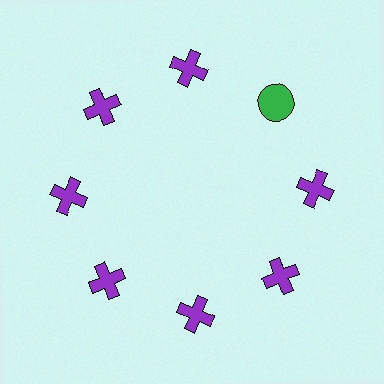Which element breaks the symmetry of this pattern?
The green circle at roughly the 2 o'clock position breaks the symmetry. All other shapes are purple crosses.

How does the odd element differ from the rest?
It differs in both color (green instead of purple) and shape (circle instead of cross).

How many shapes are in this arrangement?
There are 8 shapes arranged in a ring pattern.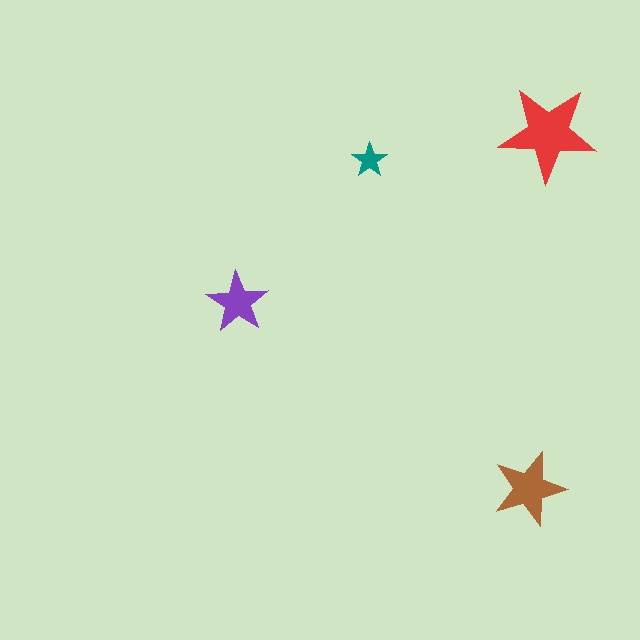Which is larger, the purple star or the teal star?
The purple one.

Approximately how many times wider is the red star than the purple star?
About 1.5 times wider.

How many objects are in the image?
There are 4 objects in the image.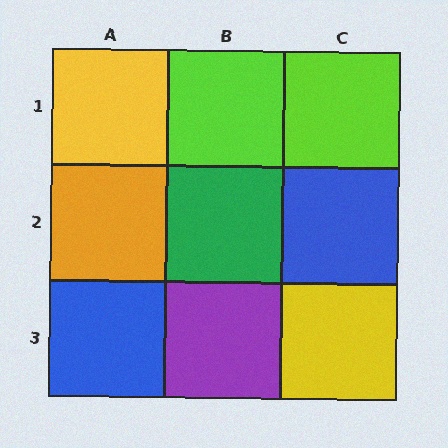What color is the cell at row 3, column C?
Yellow.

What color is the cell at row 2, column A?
Orange.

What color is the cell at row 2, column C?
Blue.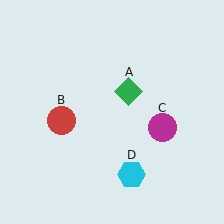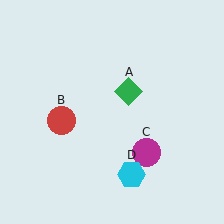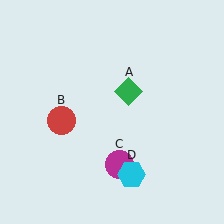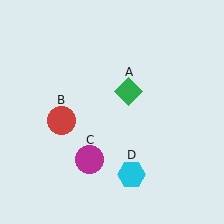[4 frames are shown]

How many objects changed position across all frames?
1 object changed position: magenta circle (object C).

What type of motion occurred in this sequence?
The magenta circle (object C) rotated clockwise around the center of the scene.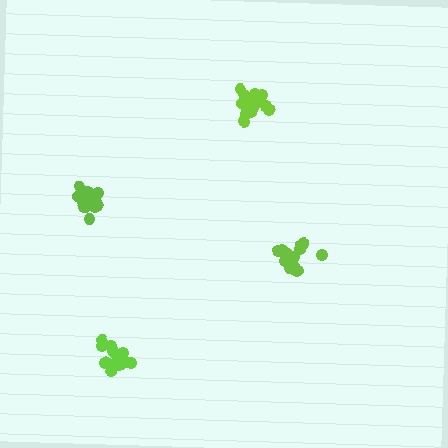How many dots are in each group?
Group 1: 18 dots, Group 2: 14 dots, Group 3: 18 dots, Group 4: 17 dots (67 total).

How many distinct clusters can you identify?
There are 4 distinct clusters.